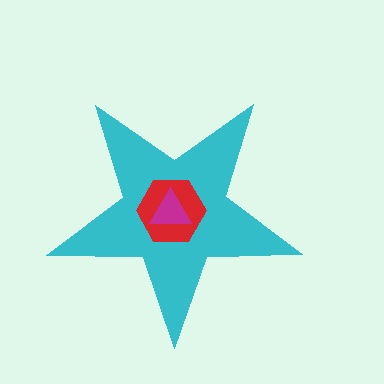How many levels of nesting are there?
3.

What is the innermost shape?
The magenta triangle.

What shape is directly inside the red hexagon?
The magenta triangle.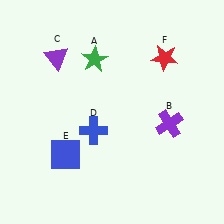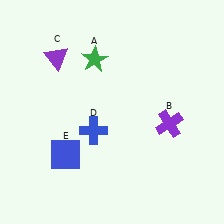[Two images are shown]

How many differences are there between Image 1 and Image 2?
There is 1 difference between the two images.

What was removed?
The red star (F) was removed in Image 2.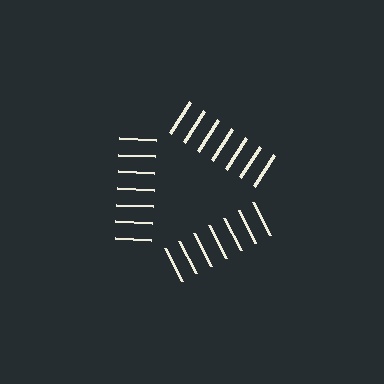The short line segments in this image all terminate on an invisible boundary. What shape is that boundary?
An illusory triangle — the line segments terminate on its edges but no continuous stroke is drawn.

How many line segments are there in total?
21 — 7 along each of the 3 edges.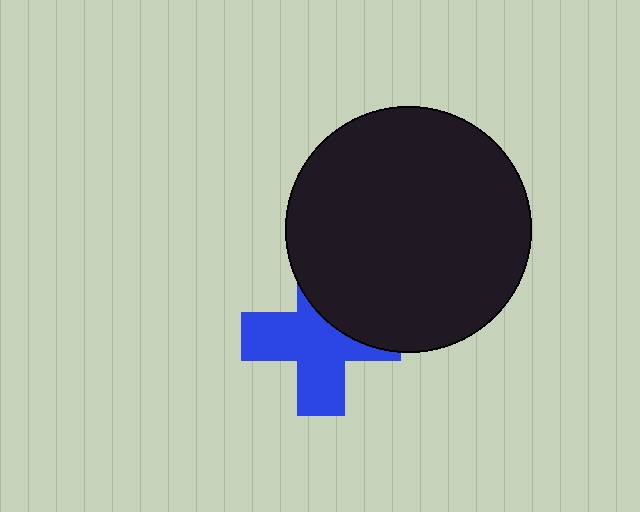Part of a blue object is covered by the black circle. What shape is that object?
It is a cross.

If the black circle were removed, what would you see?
You would see the complete blue cross.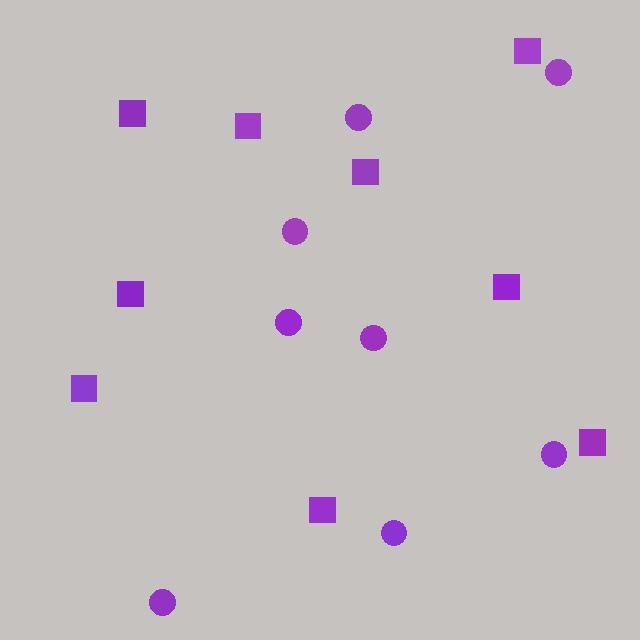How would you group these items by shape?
There are 2 groups: one group of circles (8) and one group of squares (9).